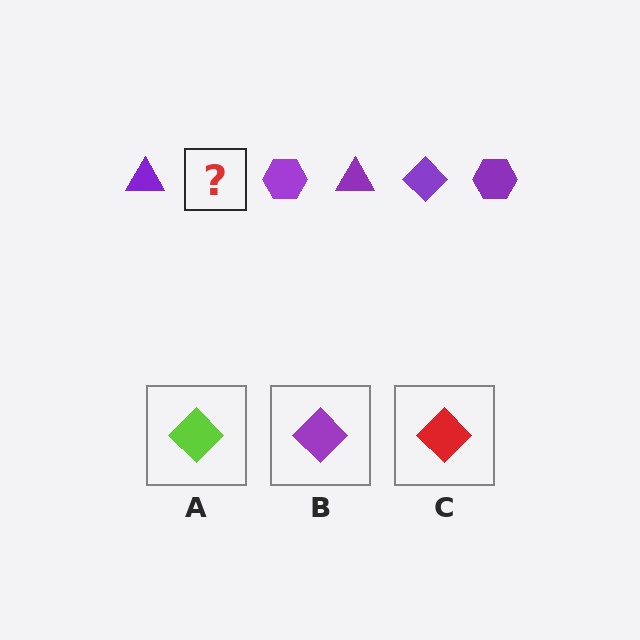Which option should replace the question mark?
Option B.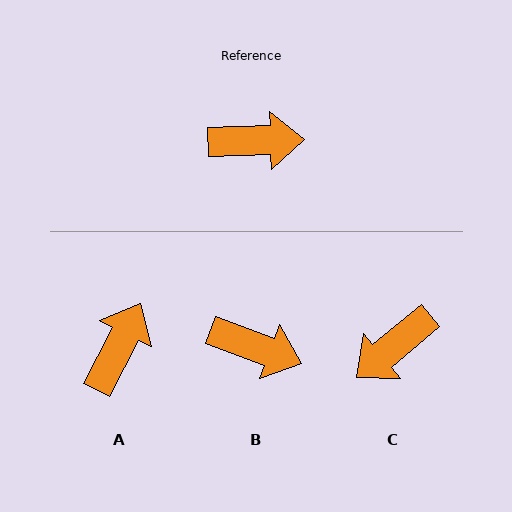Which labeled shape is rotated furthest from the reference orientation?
C, about 141 degrees away.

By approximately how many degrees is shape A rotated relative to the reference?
Approximately 62 degrees counter-clockwise.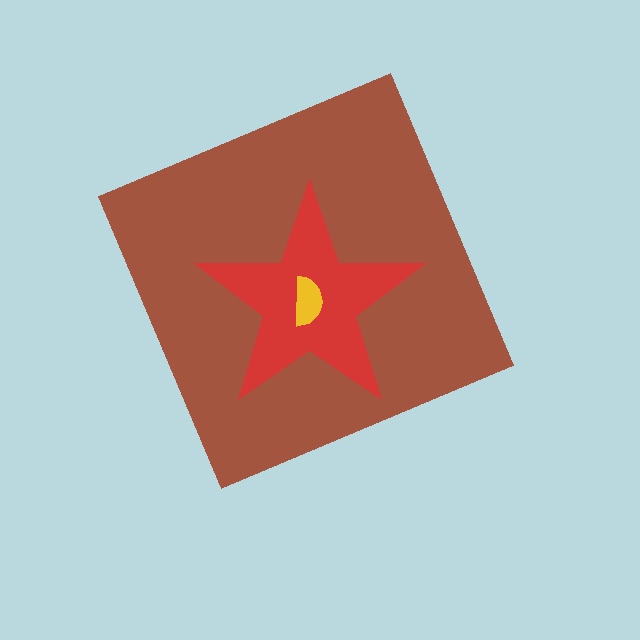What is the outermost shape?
The brown diamond.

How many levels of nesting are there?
3.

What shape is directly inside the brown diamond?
The red star.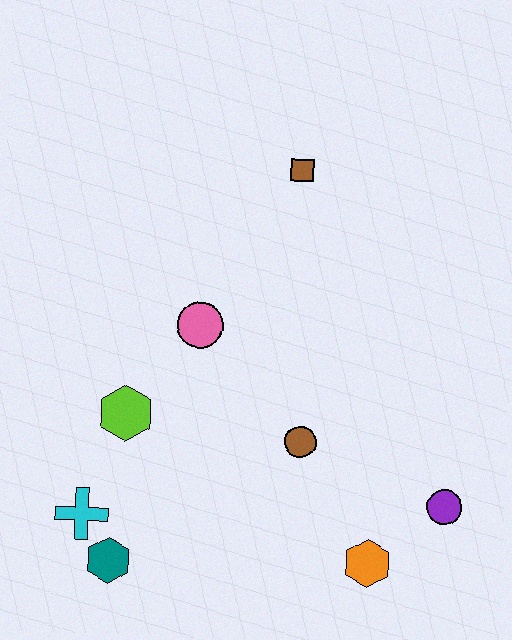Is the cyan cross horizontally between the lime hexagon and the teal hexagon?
No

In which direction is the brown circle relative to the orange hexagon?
The brown circle is above the orange hexagon.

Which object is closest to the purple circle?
The orange hexagon is closest to the purple circle.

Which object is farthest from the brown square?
The teal hexagon is farthest from the brown square.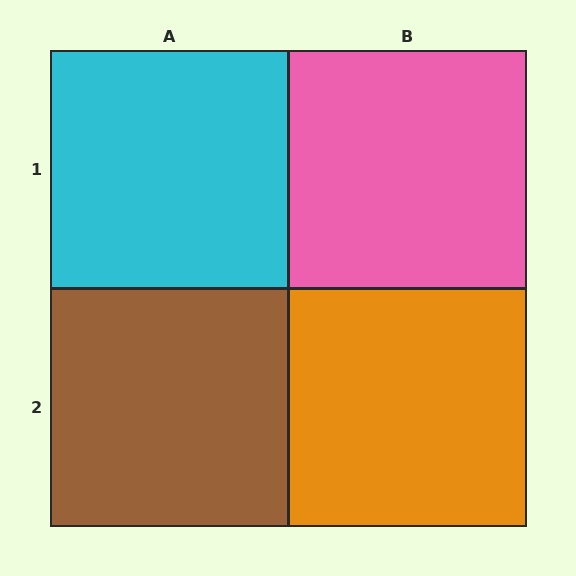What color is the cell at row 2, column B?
Orange.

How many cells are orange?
1 cell is orange.